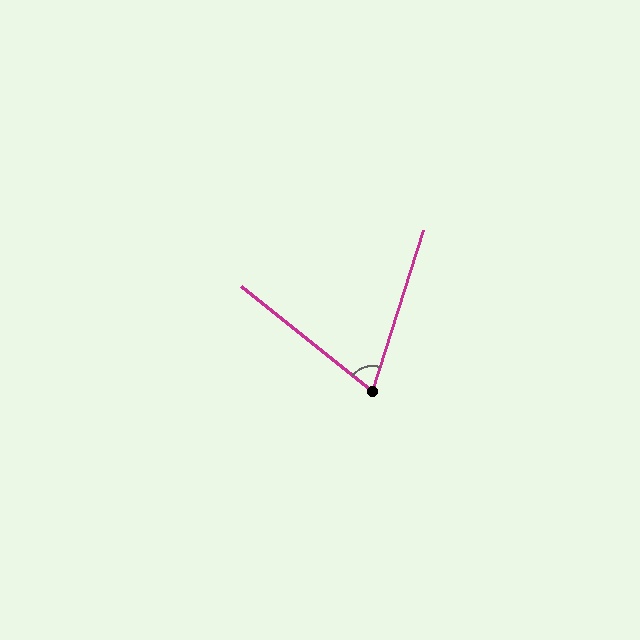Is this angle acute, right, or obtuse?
It is acute.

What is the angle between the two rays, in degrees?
Approximately 69 degrees.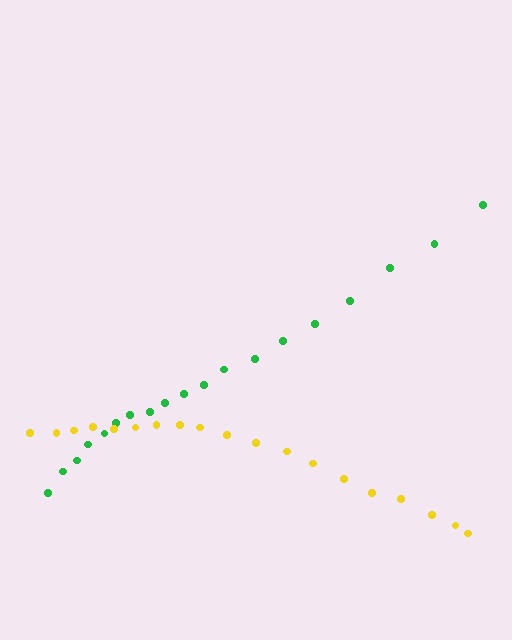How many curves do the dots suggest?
There are 2 distinct paths.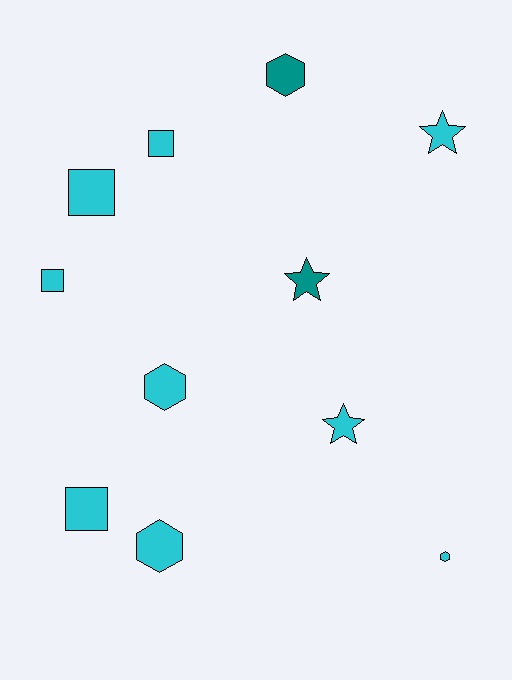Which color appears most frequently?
Cyan, with 9 objects.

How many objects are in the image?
There are 11 objects.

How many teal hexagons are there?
There is 1 teal hexagon.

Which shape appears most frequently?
Hexagon, with 4 objects.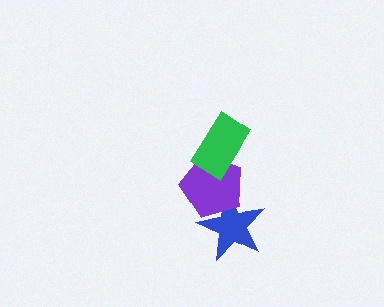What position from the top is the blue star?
The blue star is 3rd from the top.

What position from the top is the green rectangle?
The green rectangle is 1st from the top.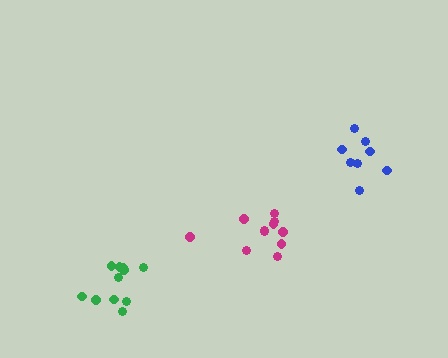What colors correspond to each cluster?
The clusters are colored: green, magenta, blue.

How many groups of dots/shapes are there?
There are 3 groups.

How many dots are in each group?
Group 1: 12 dots, Group 2: 11 dots, Group 3: 8 dots (31 total).